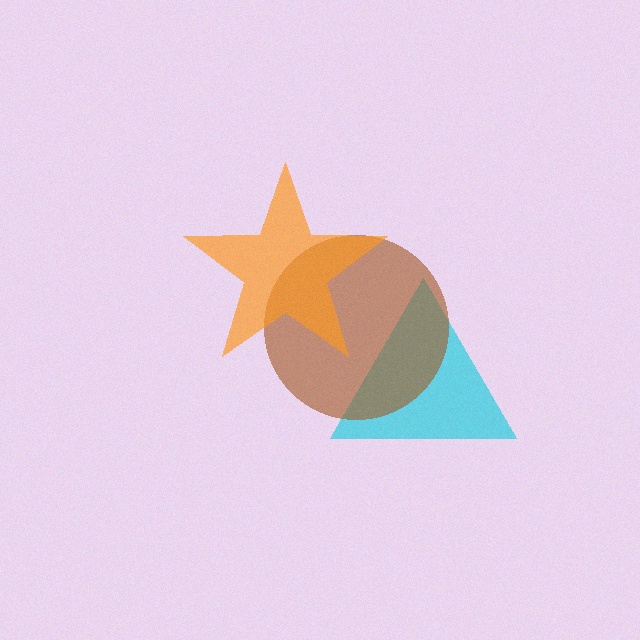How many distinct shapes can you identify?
There are 3 distinct shapes: a cyan triangle, a brown circle, an orange star.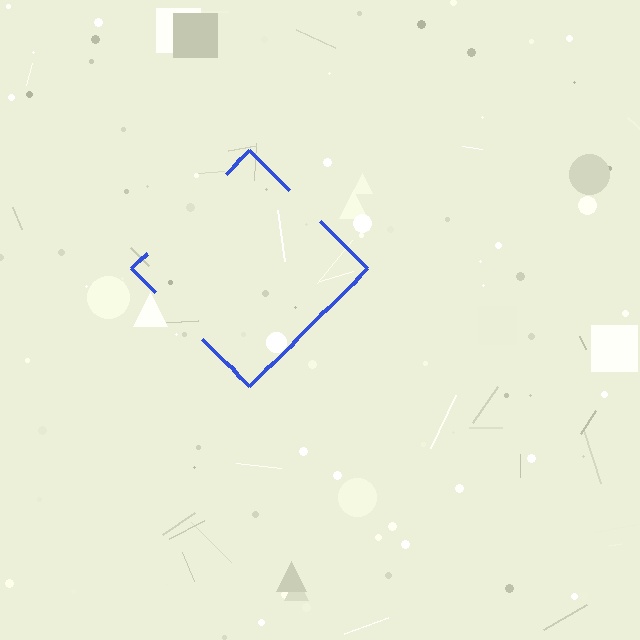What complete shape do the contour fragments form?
The contour fragments form a diamond.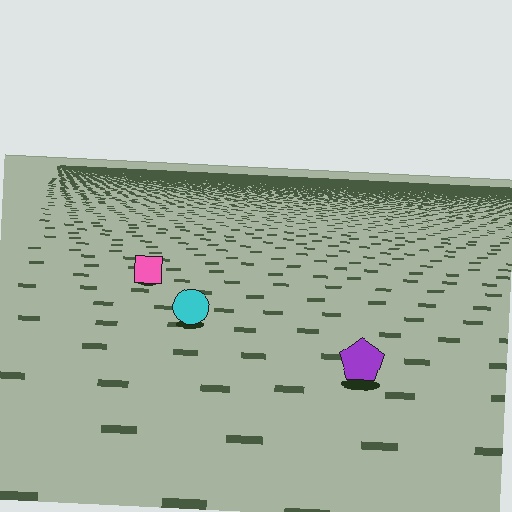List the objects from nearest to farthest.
From nearest to farthest: the purple pentagon, the cyan circle, the pink square.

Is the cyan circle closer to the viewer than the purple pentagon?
No. The purple pentagon is closer — you can tell from the texture gradient: the ground texture is coarser near it.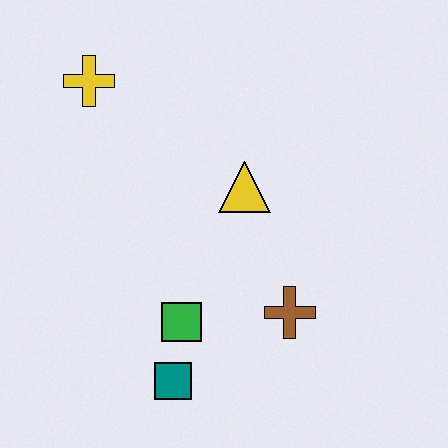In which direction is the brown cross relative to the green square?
The brown cross is to the right of the green square.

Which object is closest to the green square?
The teal square is closest to the green square.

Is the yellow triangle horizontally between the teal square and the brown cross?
Yes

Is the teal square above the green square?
No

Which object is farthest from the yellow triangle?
The teal square is farthest from the yellow triangle.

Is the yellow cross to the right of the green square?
No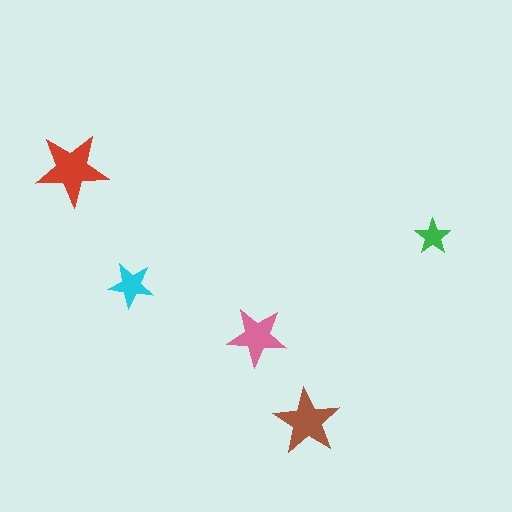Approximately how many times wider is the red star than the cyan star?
About 1.5 times wider.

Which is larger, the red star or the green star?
The red one.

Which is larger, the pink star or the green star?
The pink one.